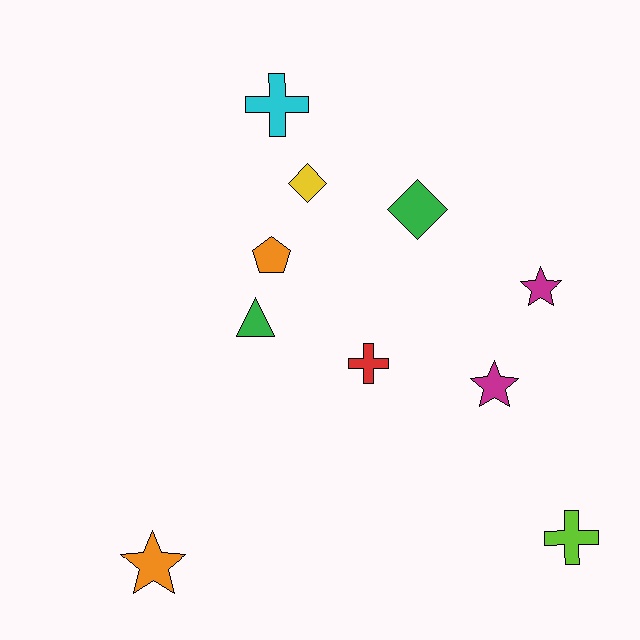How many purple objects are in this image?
There are no purple objects.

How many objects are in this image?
There are 10 objects.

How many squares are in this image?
There are no squares.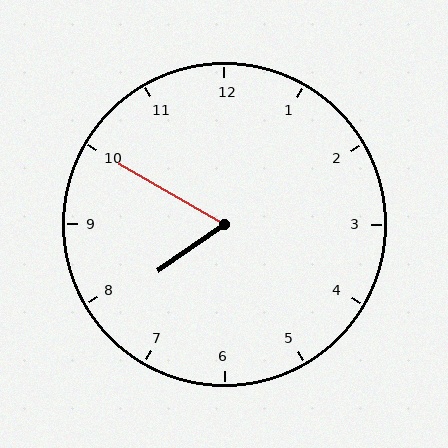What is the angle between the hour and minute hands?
Approximately 65 degrees.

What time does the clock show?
7:50.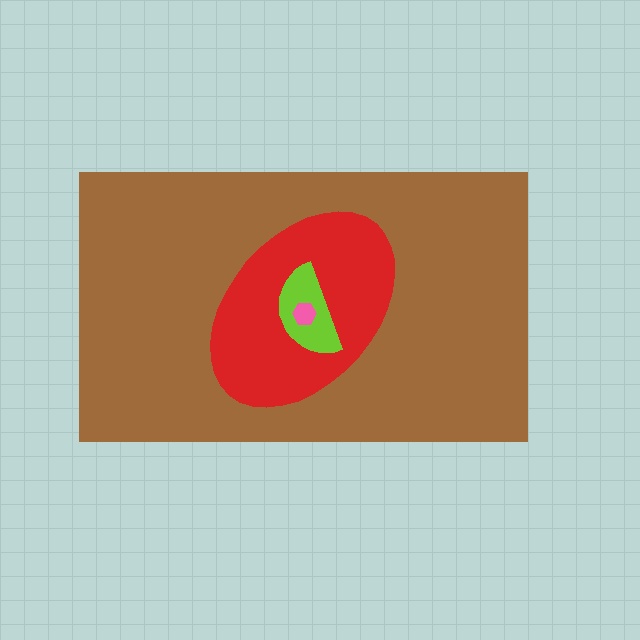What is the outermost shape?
The brown rectangle.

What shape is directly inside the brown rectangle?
The red ellipse.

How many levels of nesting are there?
4.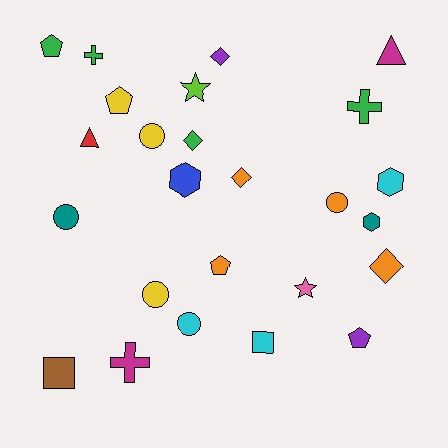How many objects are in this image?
There are 25 objects.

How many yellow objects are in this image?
There are 3 yellow objects.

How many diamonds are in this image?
There are 4 diamonds.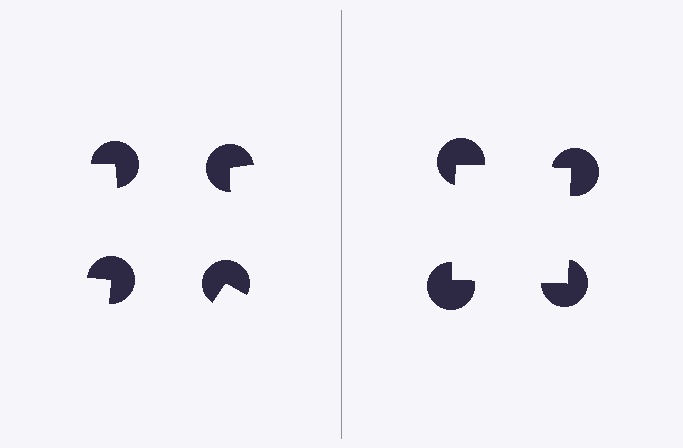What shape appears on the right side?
An illusory square.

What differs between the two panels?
The pac-man discs are positioned identically on both sides; only the wedge orientations differ. On the right they align to a square; on the left they are misaligned.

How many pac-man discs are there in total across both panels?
8 — 4 on each side.